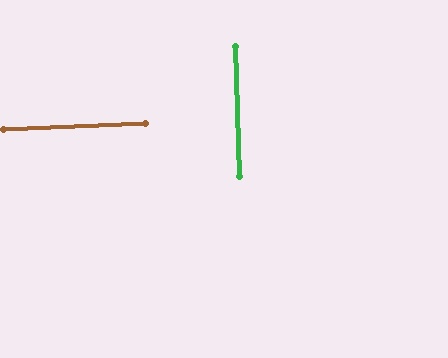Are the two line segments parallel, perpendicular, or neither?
Perpendicular — they meet at approximately 89°.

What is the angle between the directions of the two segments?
Approximately 89 degrees.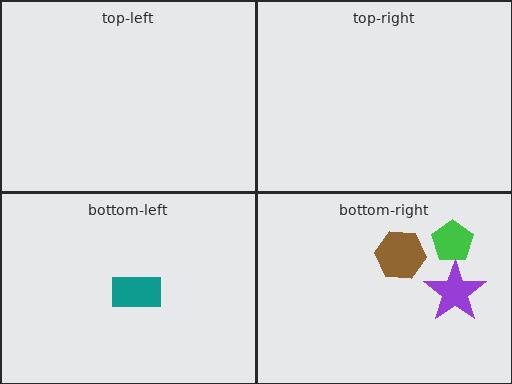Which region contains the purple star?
The bottom-right region.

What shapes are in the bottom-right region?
The brown hexagon, the green pentagon, the purple star.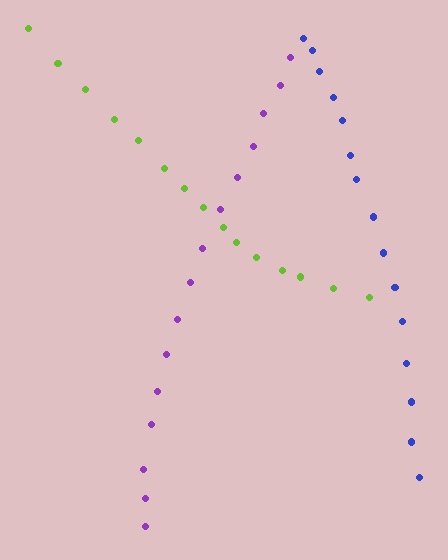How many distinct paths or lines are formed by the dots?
There are 3 distinct paths.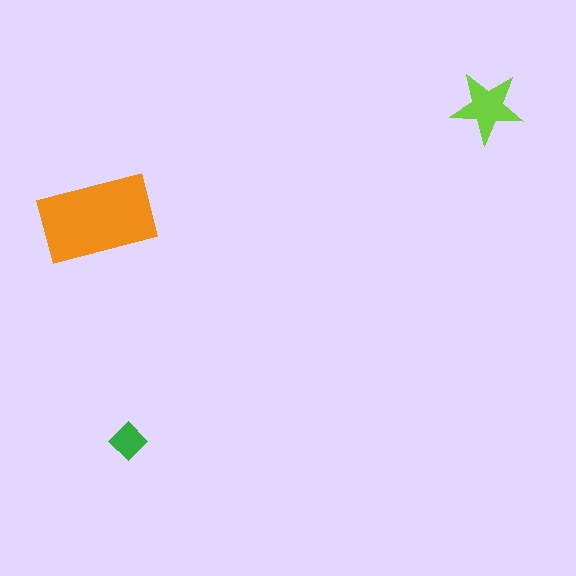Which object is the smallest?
The green diamond.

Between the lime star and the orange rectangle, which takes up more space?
The orange rectangle.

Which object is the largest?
The orange rectangle.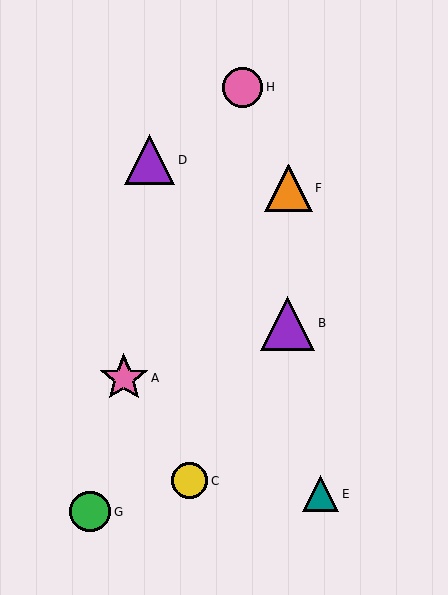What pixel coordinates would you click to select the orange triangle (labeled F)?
Click at (289, 188) to select the orange triangle F.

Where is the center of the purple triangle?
The center of the purple triangle is at (288, 323).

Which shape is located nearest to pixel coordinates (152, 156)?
The purple triangle (labeled D) at (150, 160) is nearest to that location.